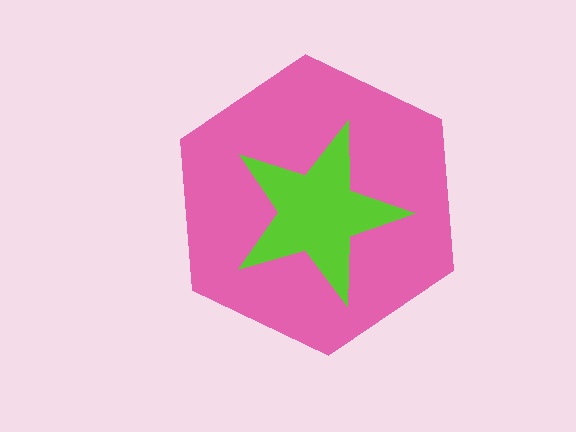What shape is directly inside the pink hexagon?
The lime star.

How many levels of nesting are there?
2.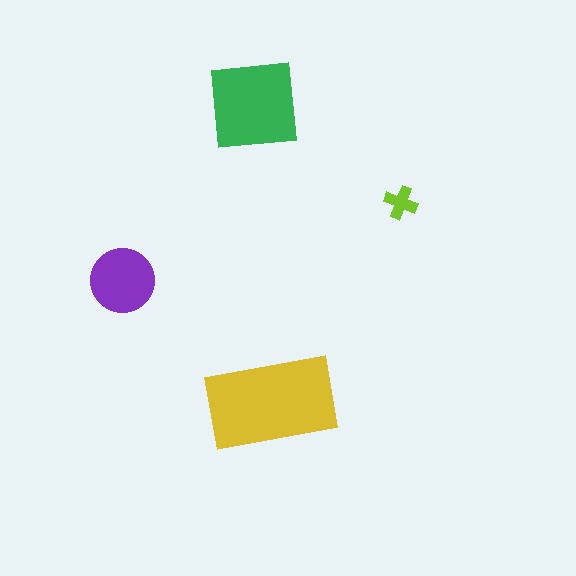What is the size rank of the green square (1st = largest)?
2nd.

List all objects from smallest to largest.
The lime cross, the purple circle, the green square, the yellow rectangle.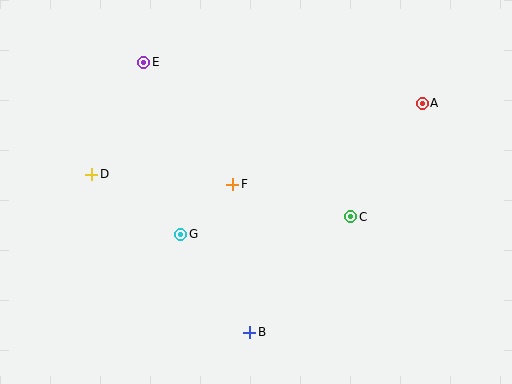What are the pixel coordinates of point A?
Point A is at (422, 103).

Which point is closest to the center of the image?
Point F at (233, 184) is closest to the center.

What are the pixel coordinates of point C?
Point C is at (351, 217).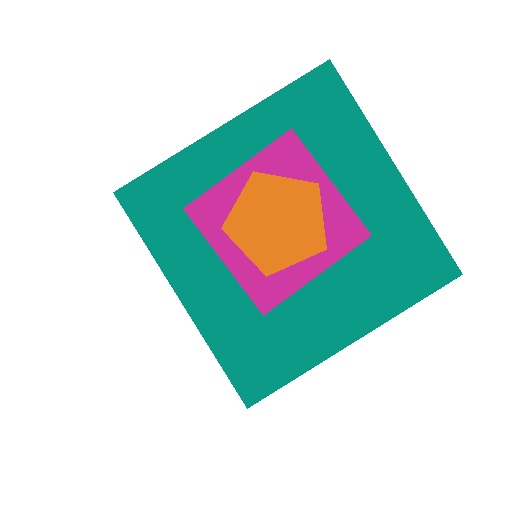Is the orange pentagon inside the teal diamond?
Yes.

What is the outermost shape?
The teal diamond.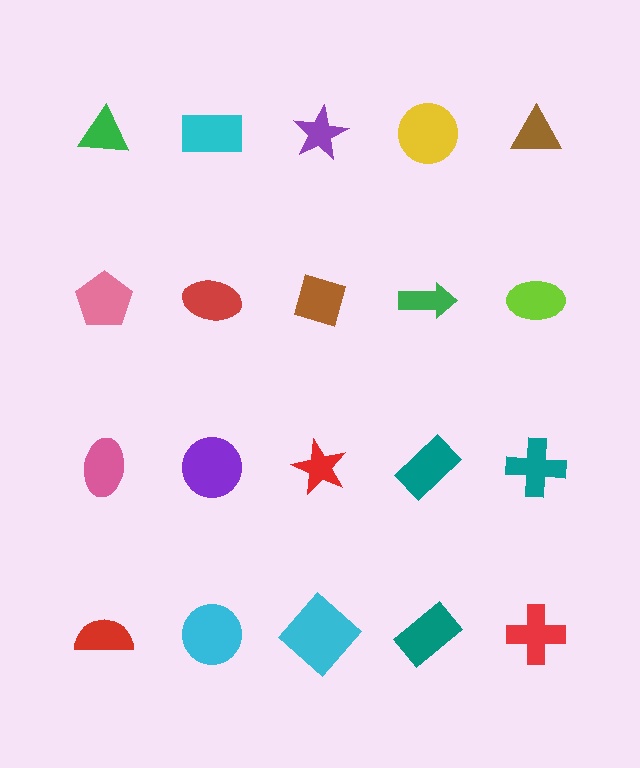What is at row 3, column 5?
A teal cross.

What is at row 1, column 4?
A yellow circle.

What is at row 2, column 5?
A lime ellipse.